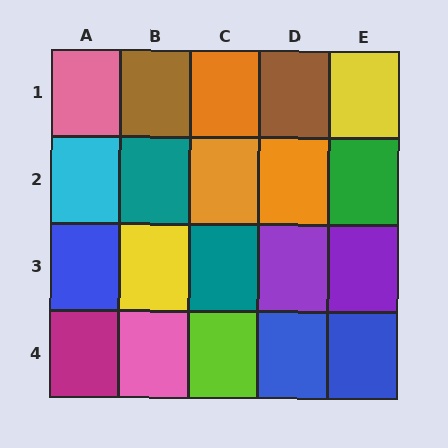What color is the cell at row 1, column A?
Pink.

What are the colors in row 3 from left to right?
Blue, yellow, teal, purple, purple.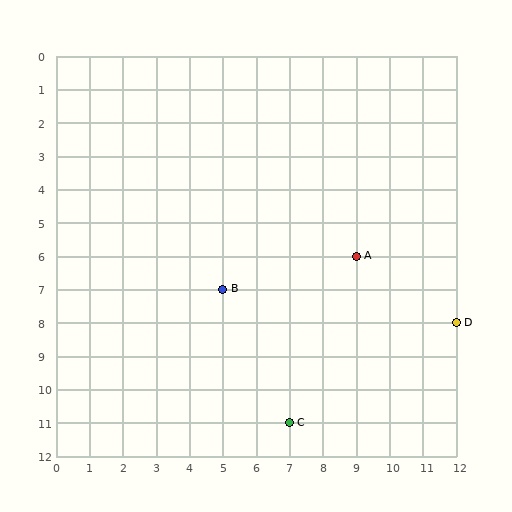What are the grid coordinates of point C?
Point C is at grid coordinates (7, 11).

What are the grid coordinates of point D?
Point D is at grid coordinates (12, 8).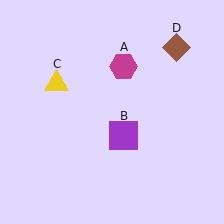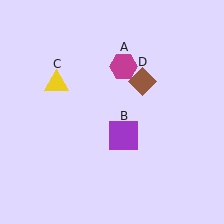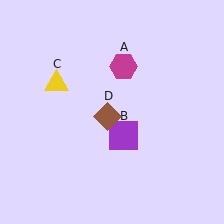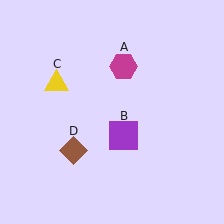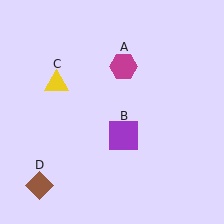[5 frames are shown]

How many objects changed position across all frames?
1 object changed position: brown diamond (object D).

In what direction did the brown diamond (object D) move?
The brown diamond (object D) moved down and to the left.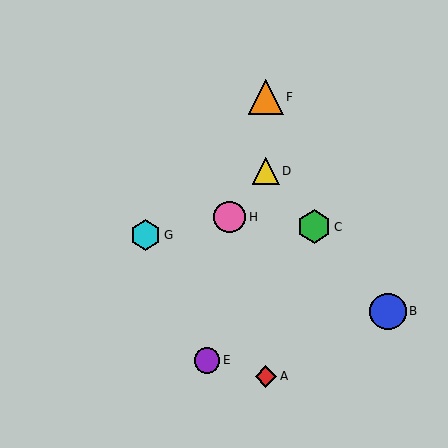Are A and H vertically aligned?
No, A is at x≈266 and H is at x≈230.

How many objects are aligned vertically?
3 objects (A, D, F) are aligned vertically.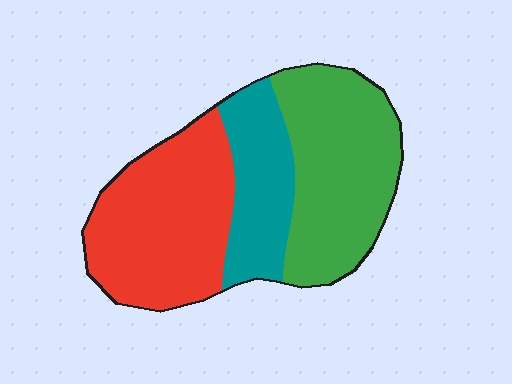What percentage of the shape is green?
Green covers about 40% of the shape.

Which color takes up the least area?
Teal, at roughly 20%.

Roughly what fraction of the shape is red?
Red covers 40% of the shape.